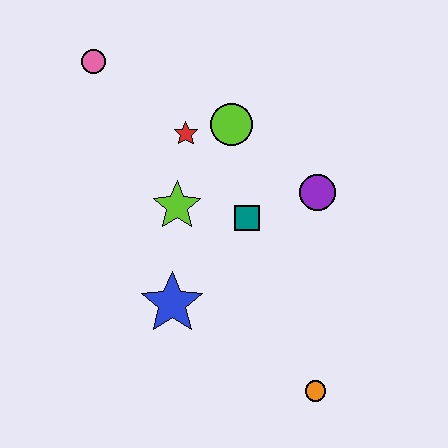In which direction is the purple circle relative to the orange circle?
The purple circle is above the orange circle.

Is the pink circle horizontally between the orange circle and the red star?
No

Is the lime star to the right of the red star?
No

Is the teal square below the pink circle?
Yes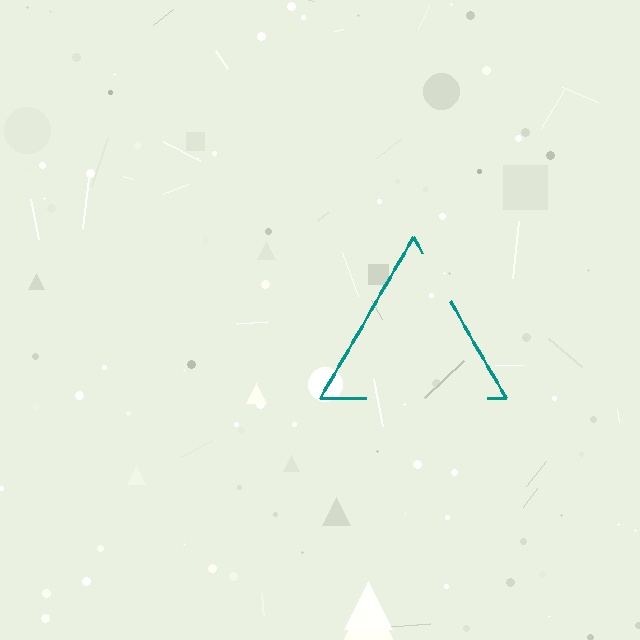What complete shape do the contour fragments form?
The contour fragments form a triangle.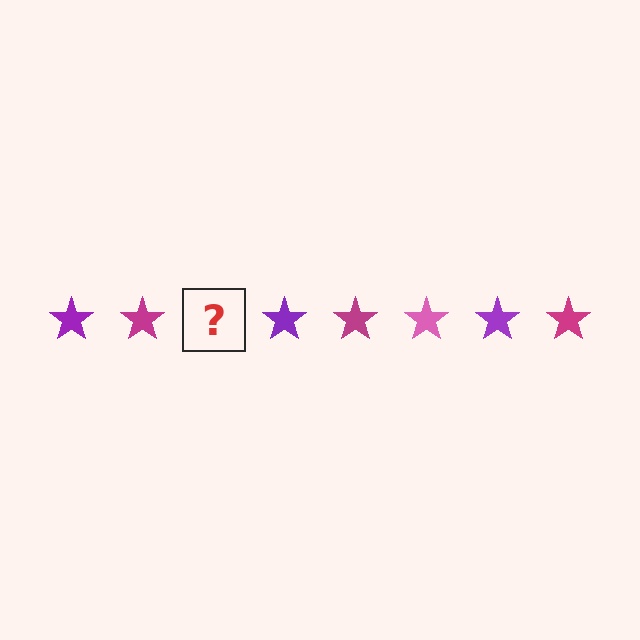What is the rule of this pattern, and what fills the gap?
The rule is that the pattern cycles through purple, magenta, pink stars. The gap should be filled with a pink star.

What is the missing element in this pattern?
The missing element is a pink star.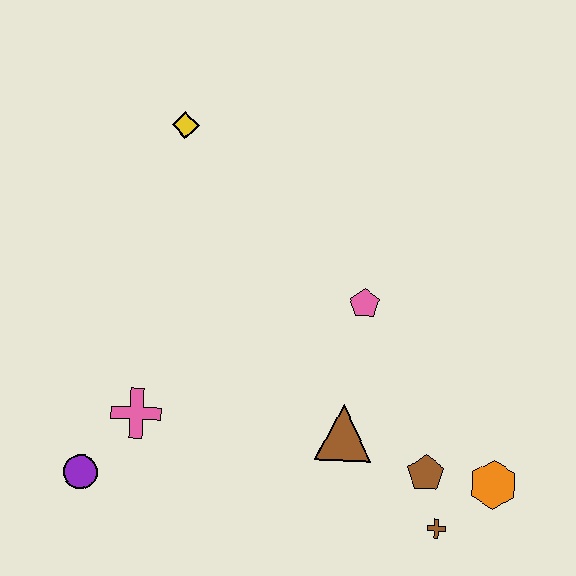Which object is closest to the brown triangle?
The brown pentagon is closest to the brown triangle.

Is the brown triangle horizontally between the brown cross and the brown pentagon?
No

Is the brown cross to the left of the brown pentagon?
No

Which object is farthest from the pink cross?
The orange hexagon is farthest from the pink cross.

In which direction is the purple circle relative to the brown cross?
The purple circle is to the left of the brown cross.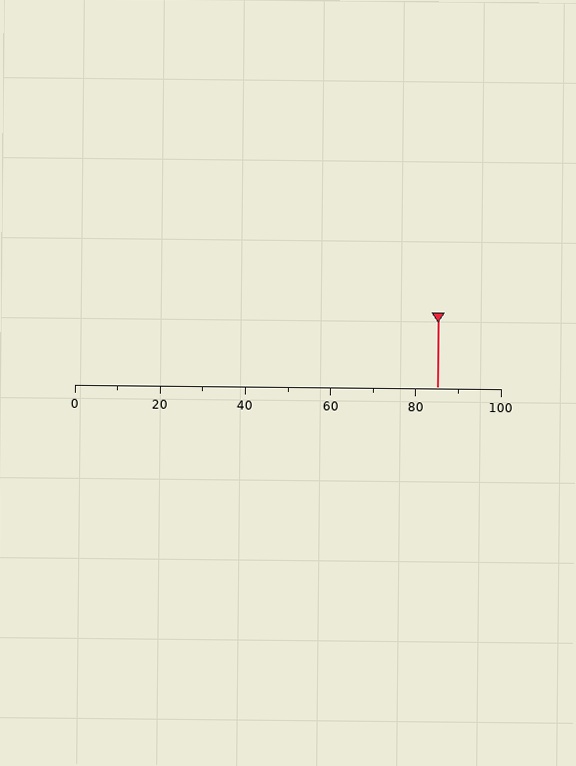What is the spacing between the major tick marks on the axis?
The major ticks are spaced 20 apart.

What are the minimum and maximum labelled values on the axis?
The axis runs from 0 to 100.